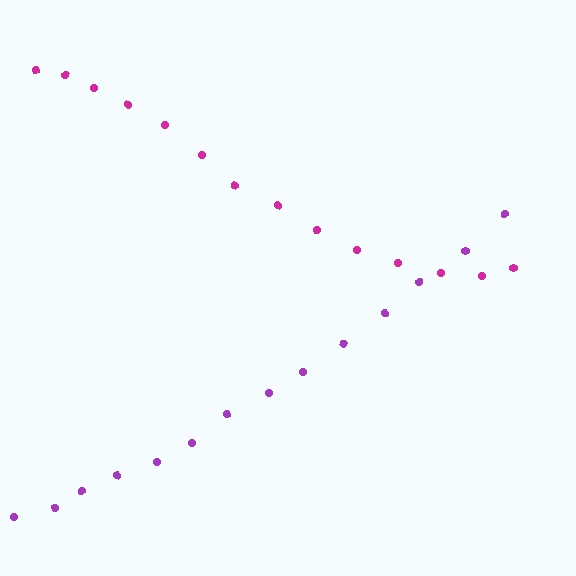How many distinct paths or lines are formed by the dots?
There are 2 distinct paths.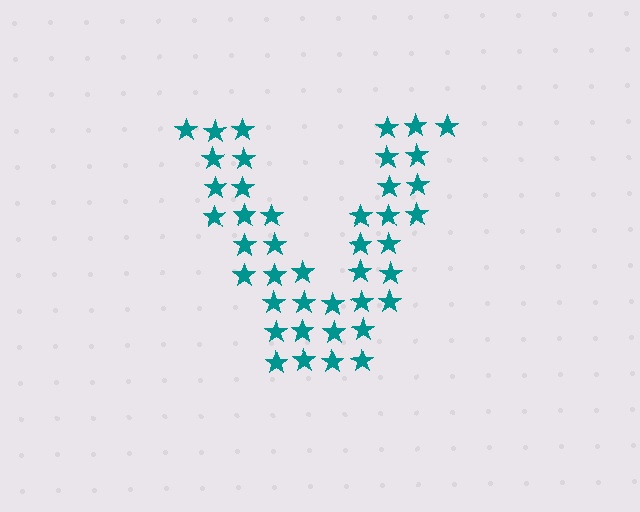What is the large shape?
The large shape is the letter V.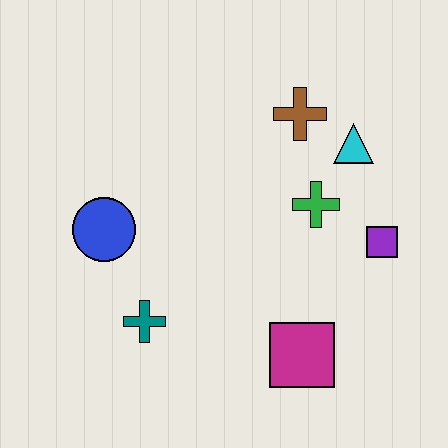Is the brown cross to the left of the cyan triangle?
Yes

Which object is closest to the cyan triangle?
The brown cross is closest to the cyan triangle.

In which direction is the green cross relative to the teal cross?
The green cross is to the right of the teal cross.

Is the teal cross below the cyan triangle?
Yes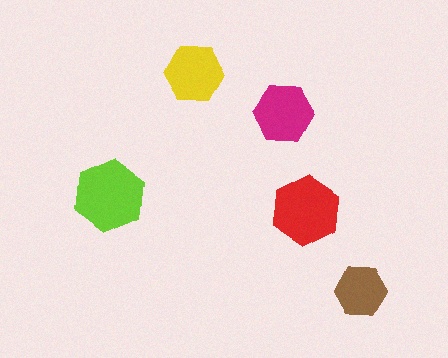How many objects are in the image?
There are 5 objects in the image.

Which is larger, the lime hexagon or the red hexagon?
The lime one.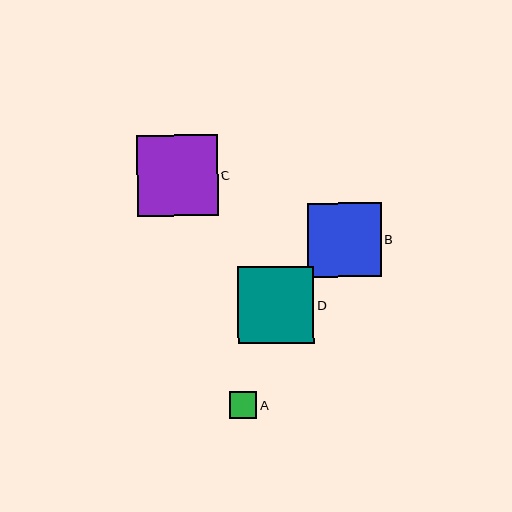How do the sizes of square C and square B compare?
Square C and square B are approximately the same size.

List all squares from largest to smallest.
From largest to smallest: C, D, B, A.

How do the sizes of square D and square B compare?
Square D and square B are approximately the same size.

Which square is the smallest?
Square A is the smallest with a size of approximately 27 pixels.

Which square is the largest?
Square C is the largest with a size of approximately 81 pixels.